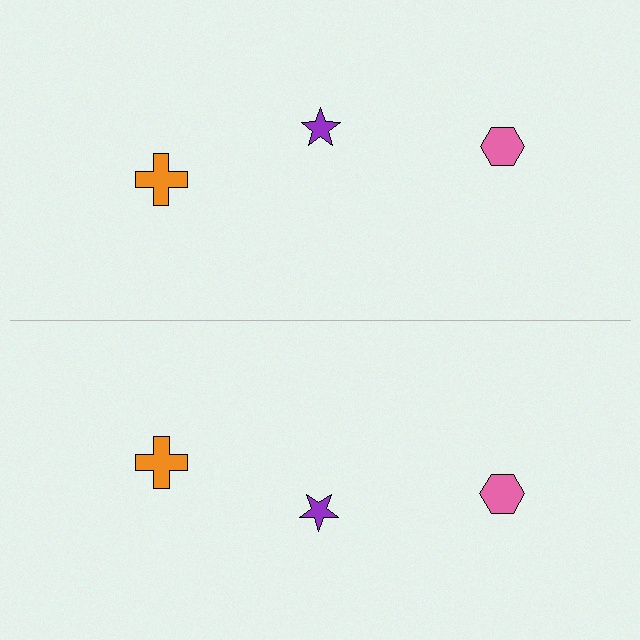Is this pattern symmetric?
Yes, this pattern has bilateral (reflection) symmetry.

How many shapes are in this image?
There are 6 shapes in this image.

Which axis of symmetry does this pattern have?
The pattern has a horizontal axis of symmetry running through the center of the image.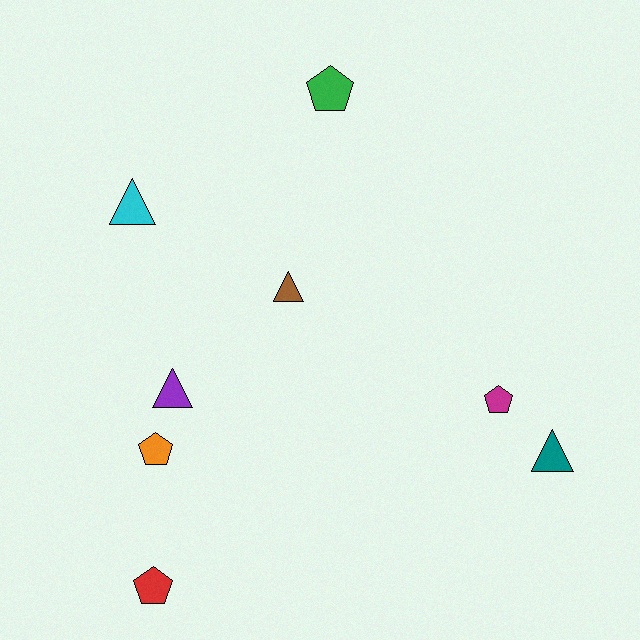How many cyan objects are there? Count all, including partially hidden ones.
There is 1 cyan object.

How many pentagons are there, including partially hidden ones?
There are 4 pentagons.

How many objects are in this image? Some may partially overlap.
There are 8 objects.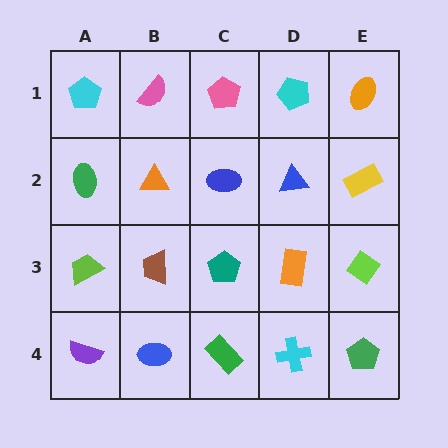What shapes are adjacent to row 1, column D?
A blue triangle (row 2, column D), a pink pentagon (row 1, column C), an orange ellipse (row 1, column E).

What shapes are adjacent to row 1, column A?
A green ellipse (row 2, column A), a pink semicircle (row 1, column B).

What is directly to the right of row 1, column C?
A cyan pentagon.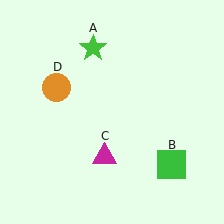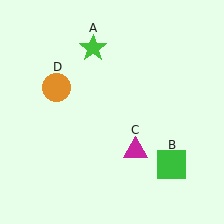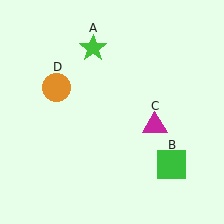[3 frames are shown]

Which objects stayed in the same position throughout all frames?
Green star (object A) and green square (object B) and orange circle (object D) remained stationary.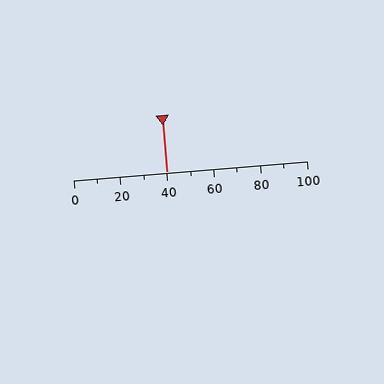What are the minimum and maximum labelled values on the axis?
The axis runs from 0 to 100.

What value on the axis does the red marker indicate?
The marker indicates approximately 40.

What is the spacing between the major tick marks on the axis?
The major ticks are spaced 20 apart.